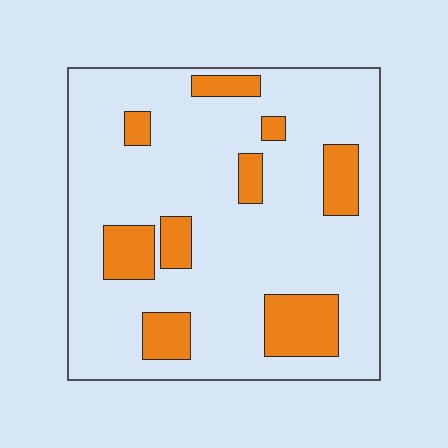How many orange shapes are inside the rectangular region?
9.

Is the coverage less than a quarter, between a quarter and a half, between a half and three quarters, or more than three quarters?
Less than a quarter.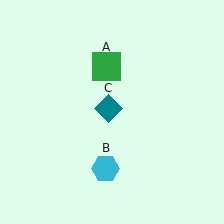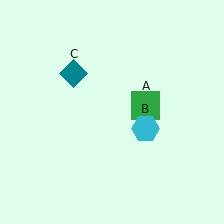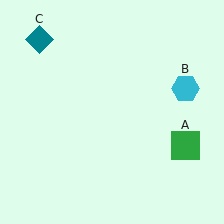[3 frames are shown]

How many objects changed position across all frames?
3 objects changed position: green square (object A), cyan hexagon (object B), teal diamond (object C).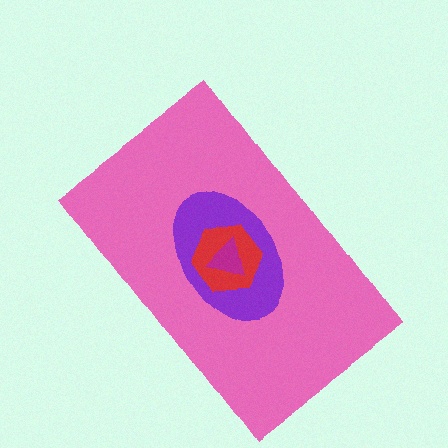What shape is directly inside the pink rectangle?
The purple ellipse.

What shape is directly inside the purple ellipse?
The red hexagon.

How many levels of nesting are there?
4.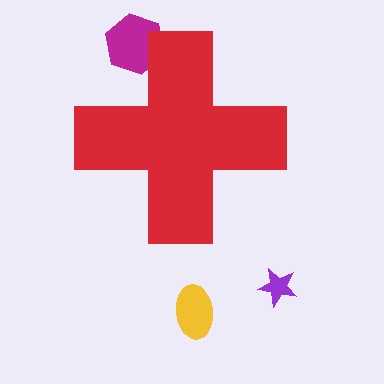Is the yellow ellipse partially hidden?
No, the yellow ellipse is fully visible.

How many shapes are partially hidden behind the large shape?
1 shape is partially hidden.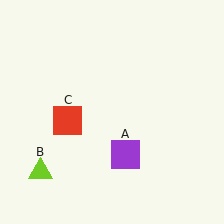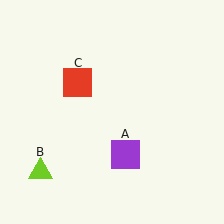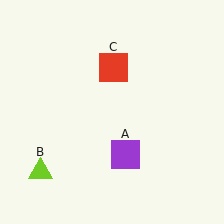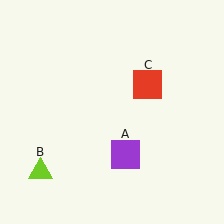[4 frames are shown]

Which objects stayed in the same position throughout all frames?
Purple square (object A) and lime triangle (object B) remained stationary.